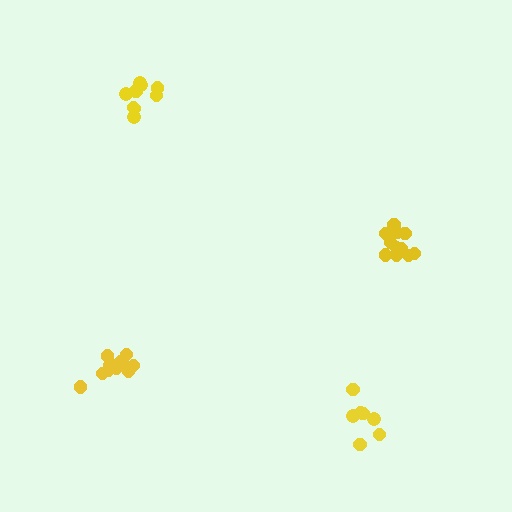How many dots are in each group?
Group 1: 7 dots, Group 2: 12 dots, Group 3: 11 dots, Group 4: 11 dots (41 total).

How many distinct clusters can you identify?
There are 4 distinct clusters.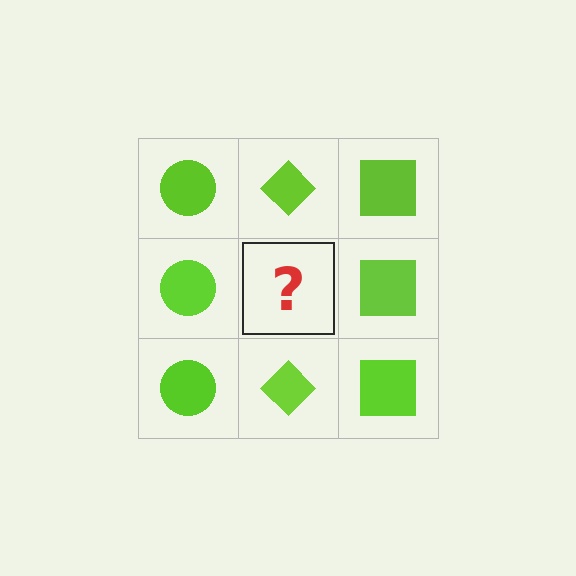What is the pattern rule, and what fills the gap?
The rule is that each column has a consistent shape. The gap should be filled with a lime diamond.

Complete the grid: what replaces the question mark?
The question mark should be replaced with a lime diamond.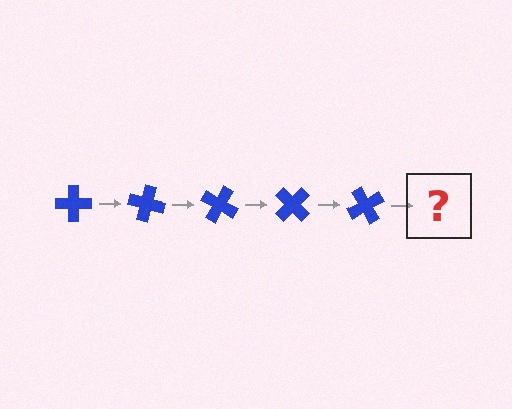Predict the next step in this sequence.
The next step is a blue cross rotated 75 degrees.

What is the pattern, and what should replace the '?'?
The pattern is that the cross rotates 15 degrees each step. The '?' should be a blue cross rotated 75 degrees.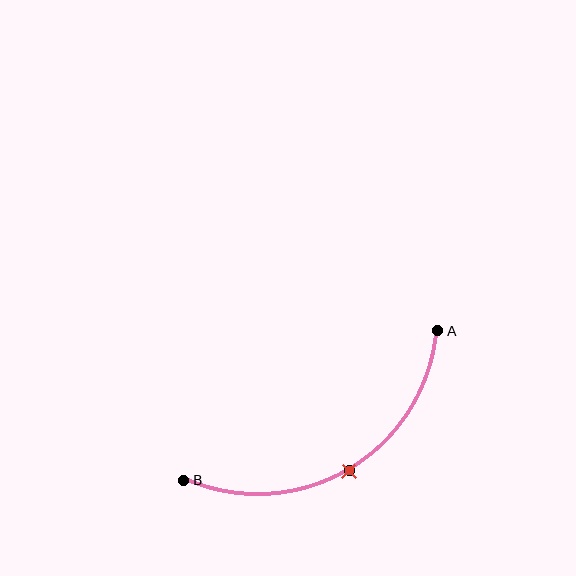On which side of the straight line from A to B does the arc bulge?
The arc bulges below the straight line connecting A and B.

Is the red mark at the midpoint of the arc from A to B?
Yes. The red mark lies on the arc at equal arc-length from both A and B — it is the arc midpoint.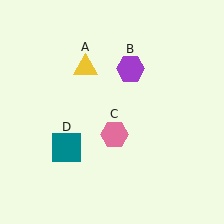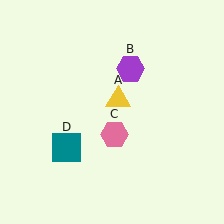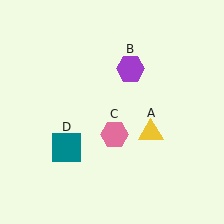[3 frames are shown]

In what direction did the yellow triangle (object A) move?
The yellow triangle (object A) moved down and to the right.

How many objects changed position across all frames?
1 object changed position: yellow triangle (object A).